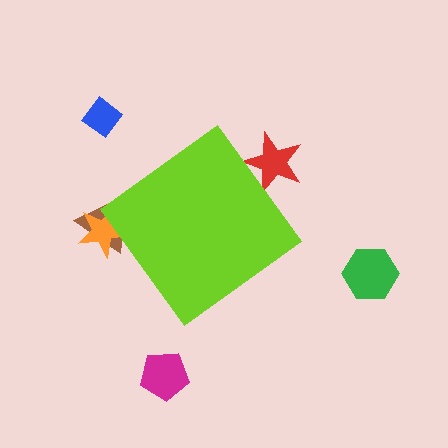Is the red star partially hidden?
Yes, the red star is partially hidden behind the lime diamond.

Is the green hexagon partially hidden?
No, the green hexagon is fully visible.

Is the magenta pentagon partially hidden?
No, the magenta pentagon is fully visible.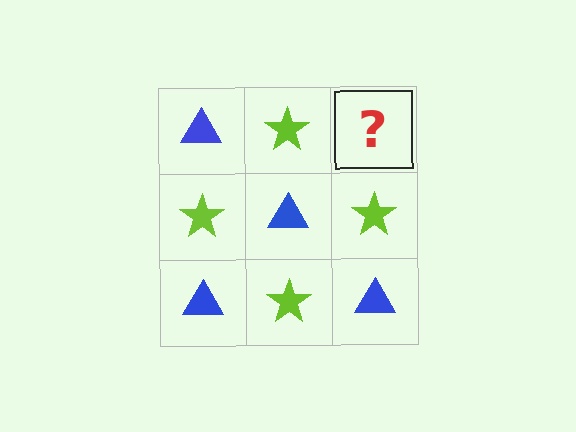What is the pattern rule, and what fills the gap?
The rule is that it alternates blue triangle and lime star in a checkerboard pattern. The gap should be filled with a blue triangle.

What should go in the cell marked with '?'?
The missing cell should contain a blue triangle.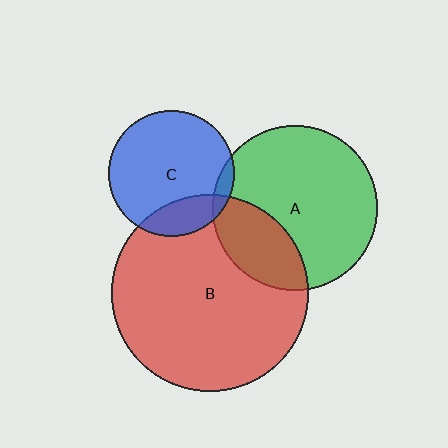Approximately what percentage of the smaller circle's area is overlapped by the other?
Approximately 25%.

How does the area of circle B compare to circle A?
Approximately 1.4 times.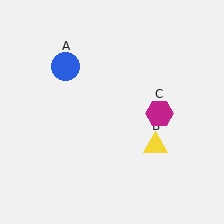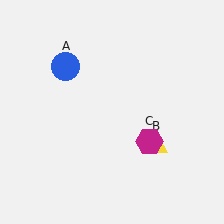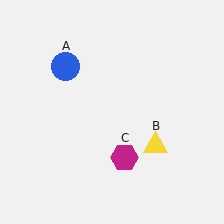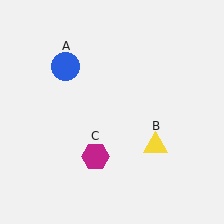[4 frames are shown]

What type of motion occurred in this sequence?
The magenta hexagon (object C) rotated clockwise around the center of the scene.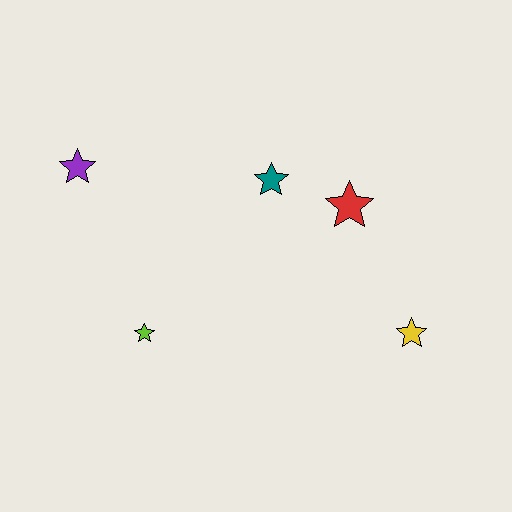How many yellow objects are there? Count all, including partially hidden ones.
There is 1 yellow object.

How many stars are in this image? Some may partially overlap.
There are 5 stars.